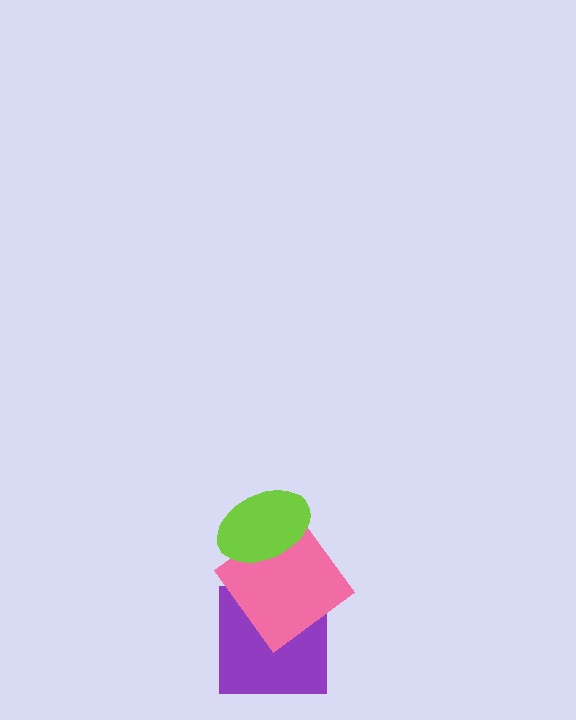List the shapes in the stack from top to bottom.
From top to bottom: the lime ellipse, the pink diamond, the purple square.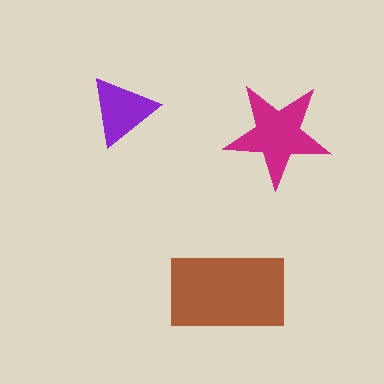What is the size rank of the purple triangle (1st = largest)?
3rd.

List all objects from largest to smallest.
The brown rectangle, the magenta star, the purple triangle.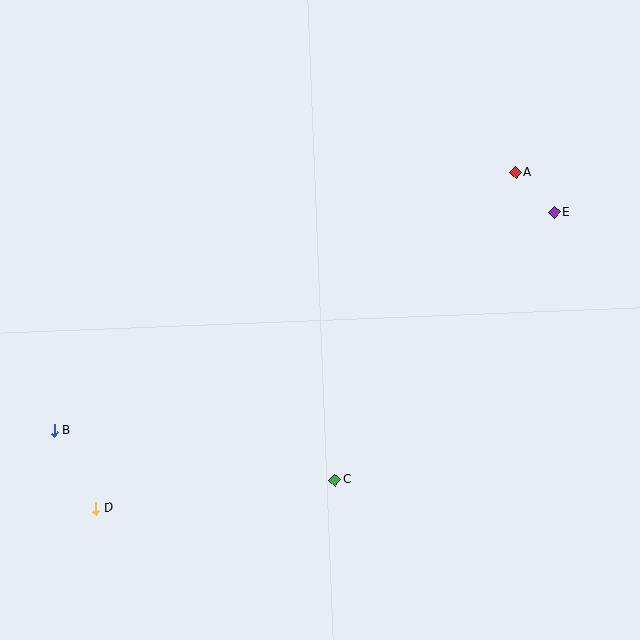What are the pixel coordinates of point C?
Point C is at (335, 480).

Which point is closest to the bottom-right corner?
Point C is closest to the bottom-right corner.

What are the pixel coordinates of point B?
Point B is at (55, 431).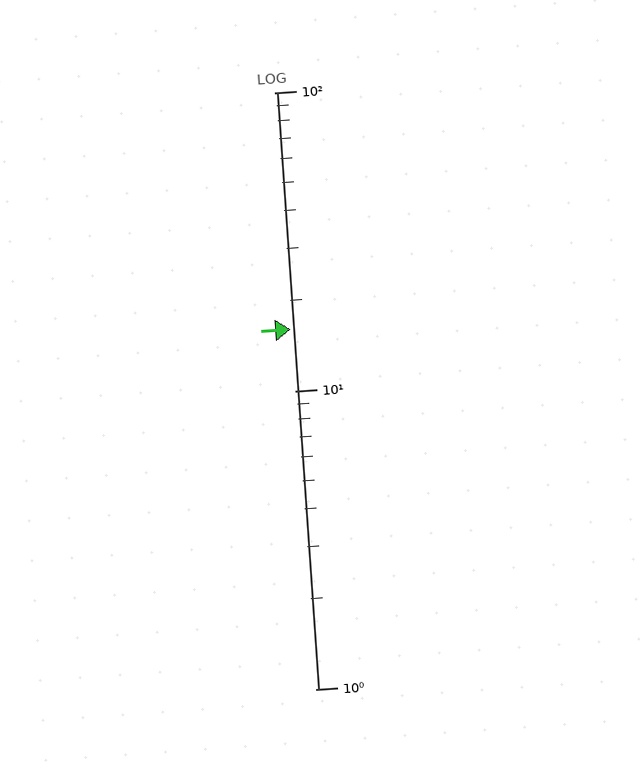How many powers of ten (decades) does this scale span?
The scale spans 2 decades, from 1 to 100.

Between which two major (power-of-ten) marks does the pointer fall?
The pointer is between 10 and 100.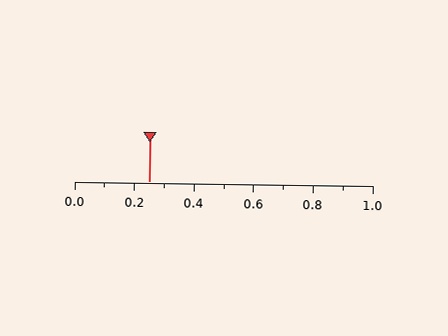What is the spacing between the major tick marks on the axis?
The major ticks are spaced 0.2 apart.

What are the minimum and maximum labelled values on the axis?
The axis runs from 0.0 to 1.0.